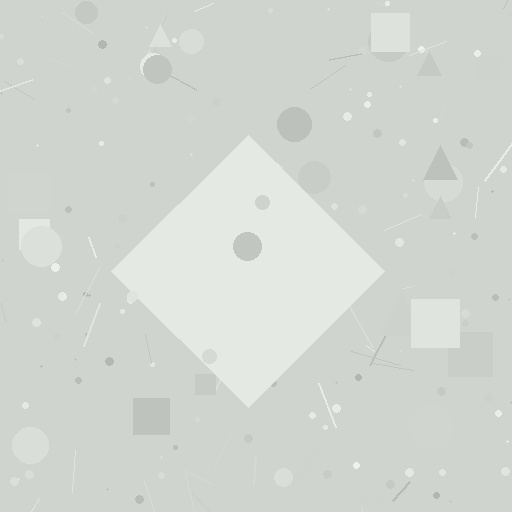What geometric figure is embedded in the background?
A diamond is embedded in the background.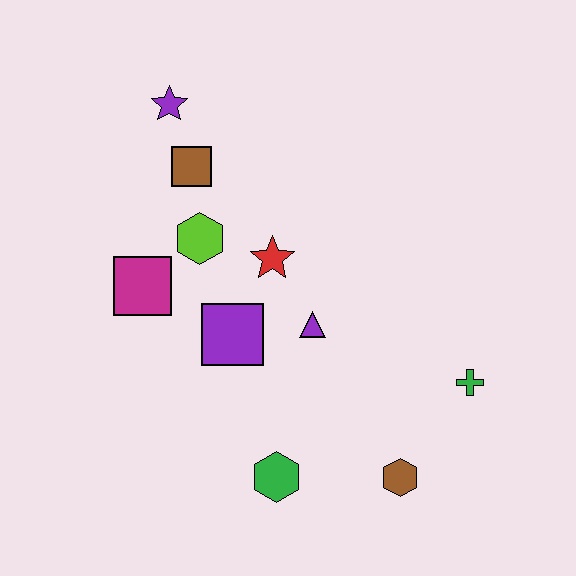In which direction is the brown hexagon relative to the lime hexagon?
The brown hexagon is below the lime hexagon.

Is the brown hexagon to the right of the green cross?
No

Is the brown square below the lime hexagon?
No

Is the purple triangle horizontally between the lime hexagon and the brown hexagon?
Yes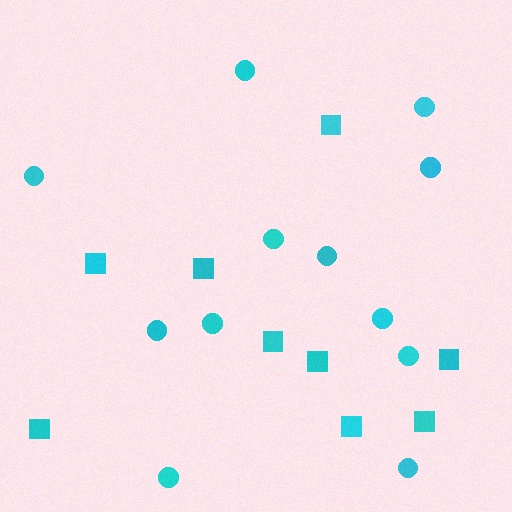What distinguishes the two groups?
There are 2 groups: one group of squares (9) and one group of circles (12).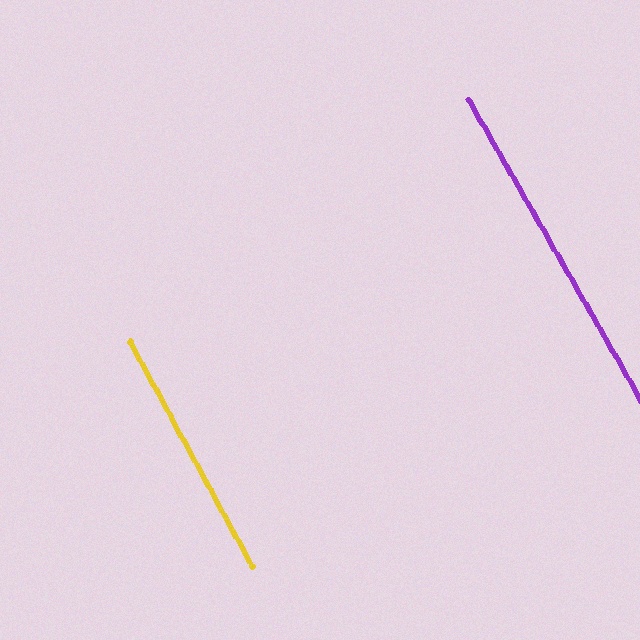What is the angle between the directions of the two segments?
Approximately 1 degree.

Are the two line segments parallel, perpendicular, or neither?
Parallel — their directions differ by only 1.2°.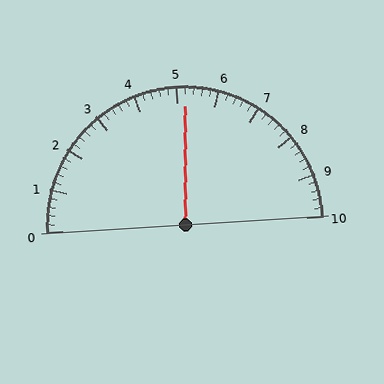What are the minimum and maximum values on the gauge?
The gauge ranges from 0 to 10.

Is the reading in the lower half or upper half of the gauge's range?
The reading is in the upper half of the range (0 to 10).